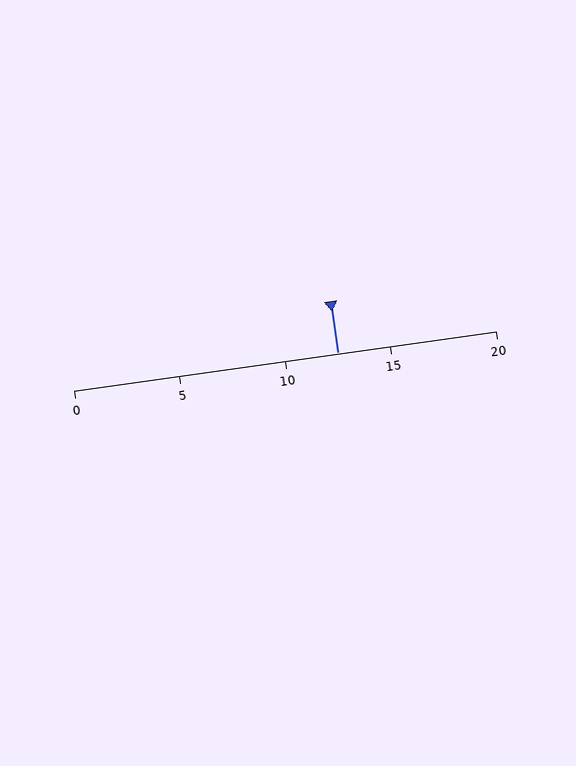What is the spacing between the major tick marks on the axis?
The major ticks are spaced 5 apart.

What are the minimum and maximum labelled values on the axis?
The axis runs from 0 to 20.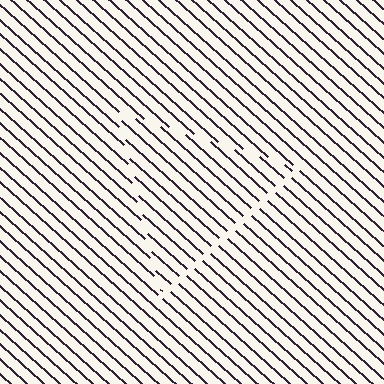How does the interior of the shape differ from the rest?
The interior of the shape contains the same grating, shifted by half a period — the contour is defined by the phase discontinuity where line-ends from the inner and outer gratings abut.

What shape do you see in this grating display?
An illusory triangle. The interior of the shape contains the same grating, shifted by half a period — the contour is defined by the phase discontinuity where line-ends from the inner and outer gratings abut.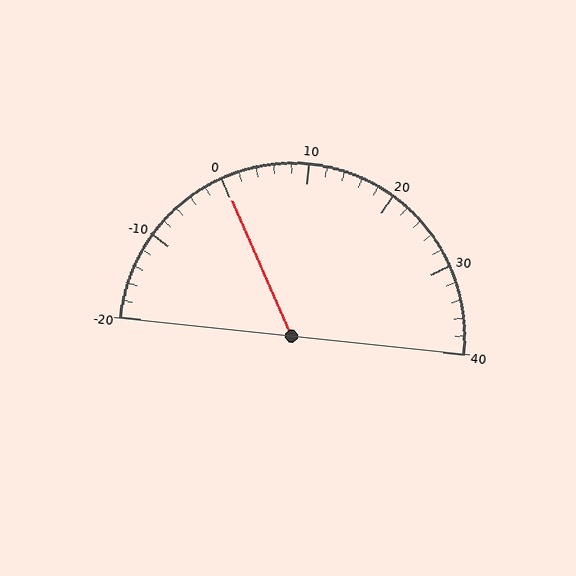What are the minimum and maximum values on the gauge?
The gauge ranges from -20 to 40.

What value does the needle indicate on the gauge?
The needle indicates approximately 0.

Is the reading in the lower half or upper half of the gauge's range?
The reading is in the lower half of the range (-20 to 40).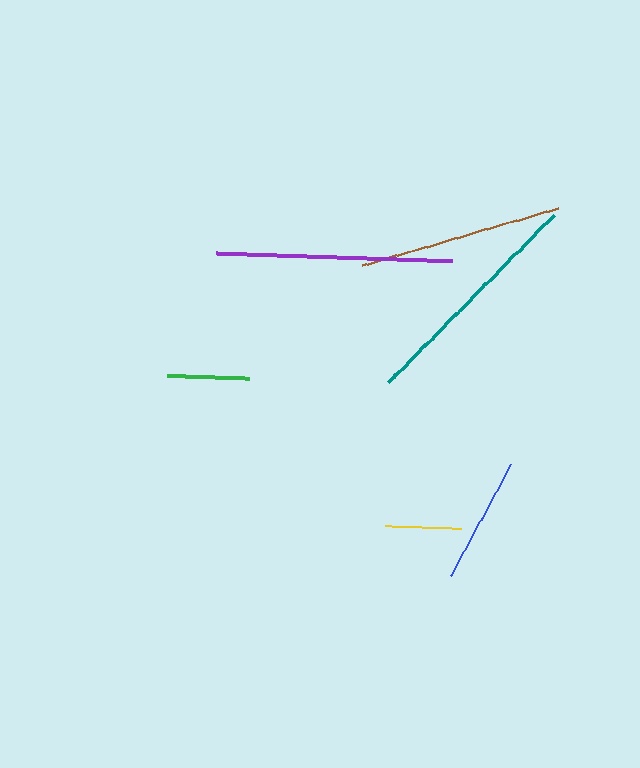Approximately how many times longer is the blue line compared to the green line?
The blue line is approximately 1.5 times the length of the green line.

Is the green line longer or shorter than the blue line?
The blue line is longer than the green line.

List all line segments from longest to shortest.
From longest to shortest: purple, teal, brown, blue, green, yellow.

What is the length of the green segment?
The green segment is approximately 82 pixels long.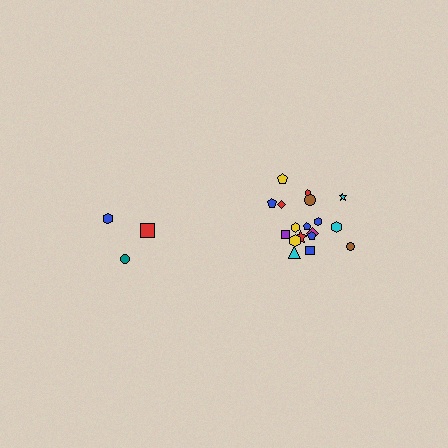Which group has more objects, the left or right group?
The right group.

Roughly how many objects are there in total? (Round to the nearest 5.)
Roughly 20 objects in total.